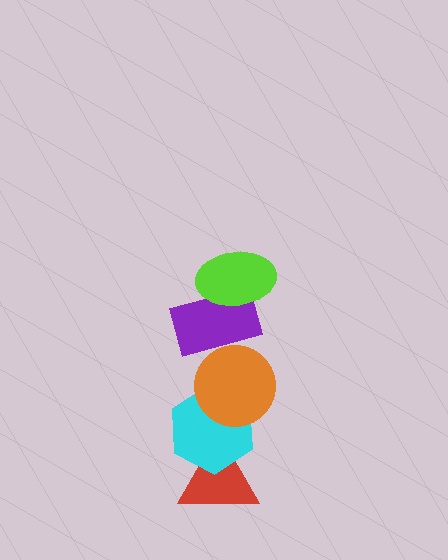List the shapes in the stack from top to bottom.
From top to bottom: the lime ellipse, the purple rectangle, the orange circle, the cyan hexagon, the red triangle.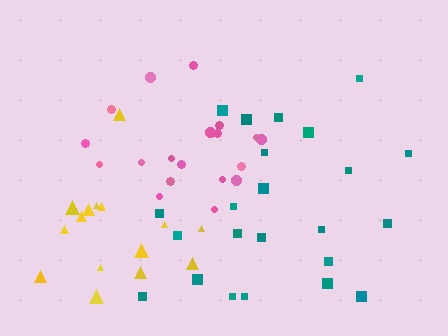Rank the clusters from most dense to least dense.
pink, yellow, teal.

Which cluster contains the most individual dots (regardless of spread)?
Teal (23).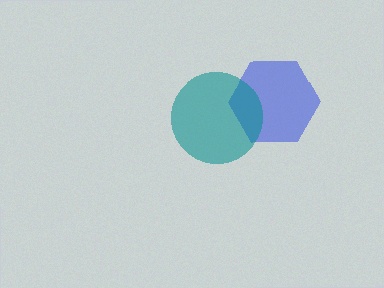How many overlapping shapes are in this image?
There are 2 overlapping shapes in the image.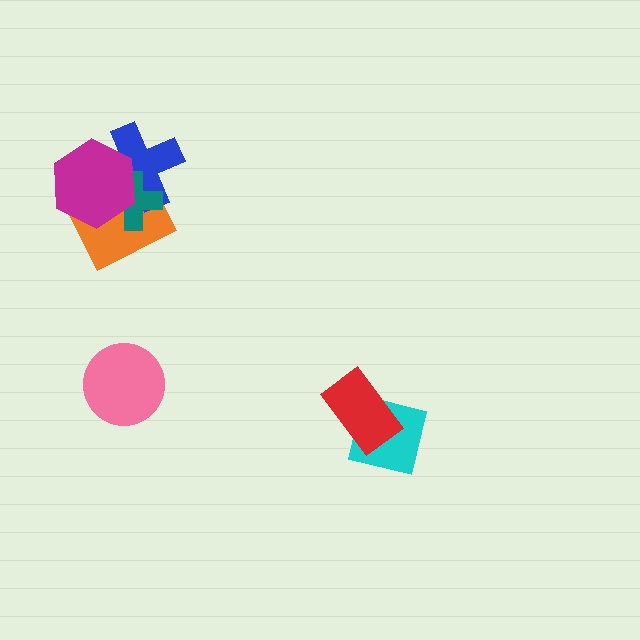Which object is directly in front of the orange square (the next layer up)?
The blue cross is directly in front of the orange square.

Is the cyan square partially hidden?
Yes, it is partially covered by another shape.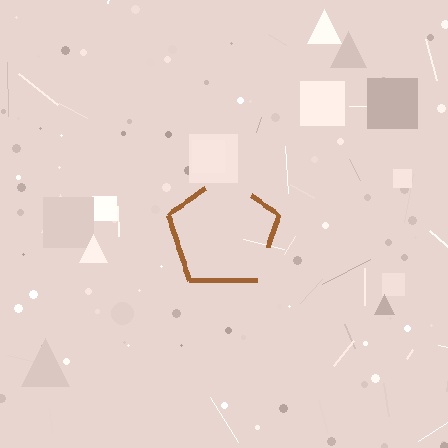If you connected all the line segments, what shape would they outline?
They would outline a pentagon.